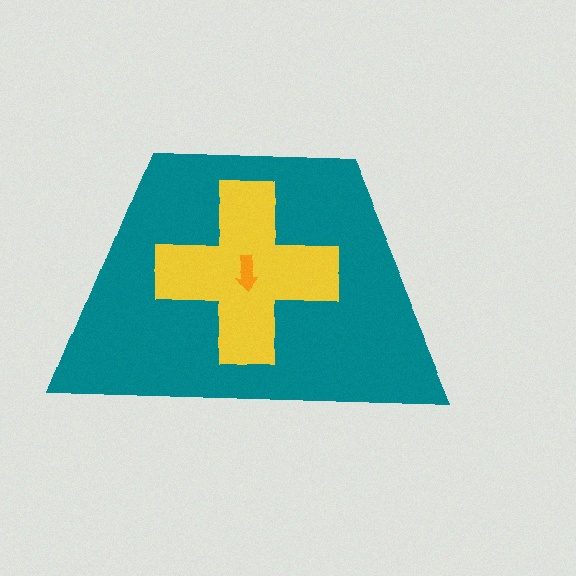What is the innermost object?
The orange arrow.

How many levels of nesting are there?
3.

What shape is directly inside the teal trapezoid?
The yellow cross.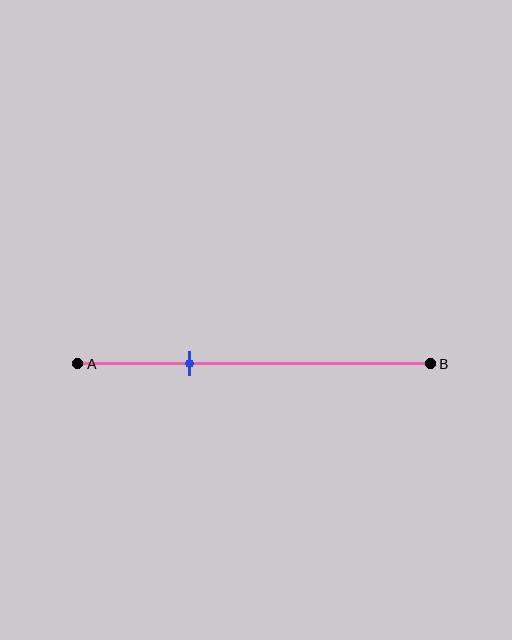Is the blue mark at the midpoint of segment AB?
No, the mark is at about 30% from A, not at the 50% midpoint.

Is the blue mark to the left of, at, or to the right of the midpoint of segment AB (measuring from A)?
The blue mark is to the left of the midpoint of segment AB.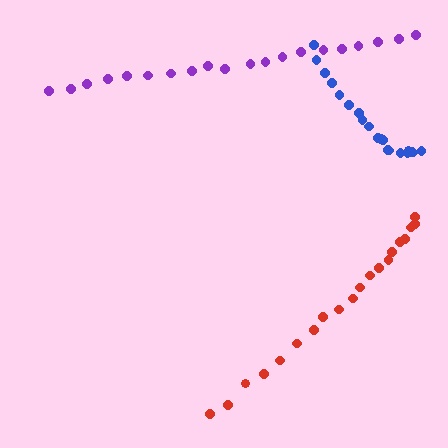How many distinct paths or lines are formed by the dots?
There are 3 distinct paths.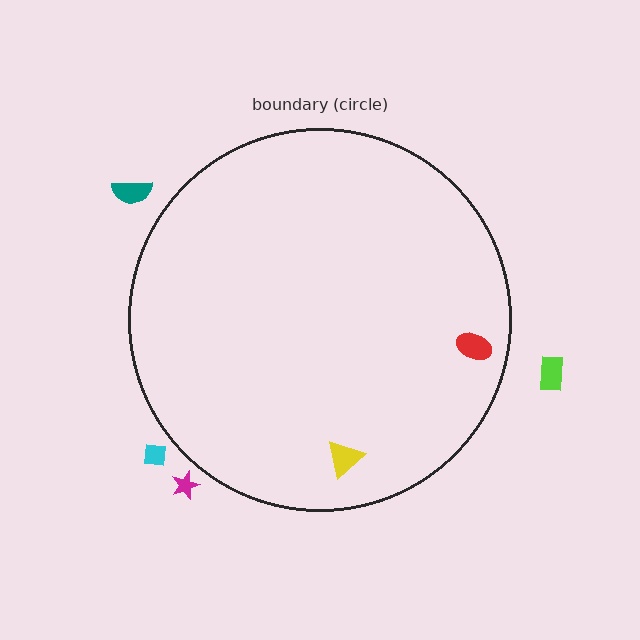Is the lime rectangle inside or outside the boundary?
Outside.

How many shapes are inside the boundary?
2 inside, 4 outside.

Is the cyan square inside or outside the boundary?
Outside.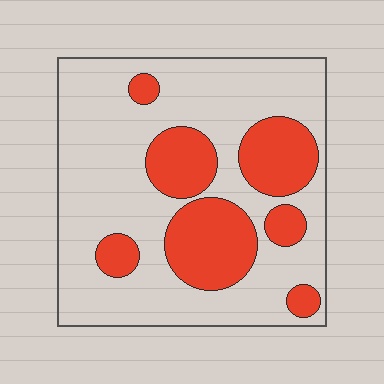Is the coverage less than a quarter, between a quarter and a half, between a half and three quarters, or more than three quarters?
Between a quarter and a half.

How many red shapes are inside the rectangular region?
7.